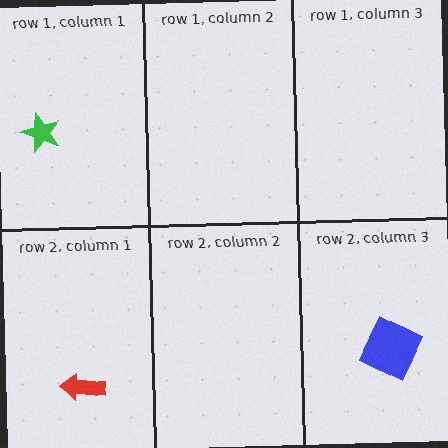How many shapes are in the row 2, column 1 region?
1.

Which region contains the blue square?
The row 2, column 3 region.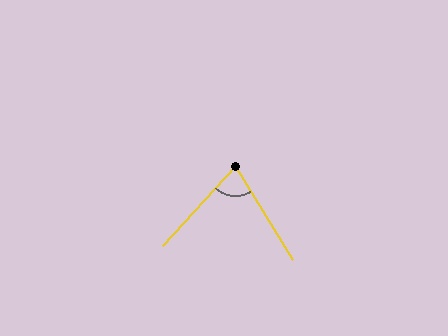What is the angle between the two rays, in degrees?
Approximately 74 degrees.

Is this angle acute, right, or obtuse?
It is acute.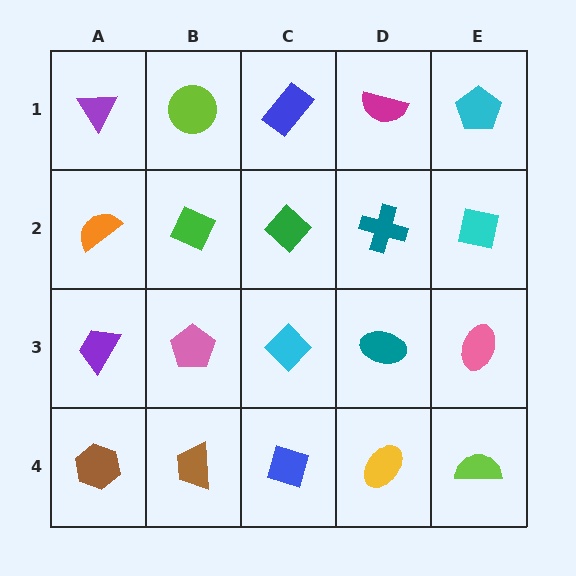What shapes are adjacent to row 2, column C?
A blue rectangle (row 1, column C), a cyan diamond (row 3, column C), a green diamond (row 2, column B), a teal cross (row 2, column D).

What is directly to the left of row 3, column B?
A purple trapezoid.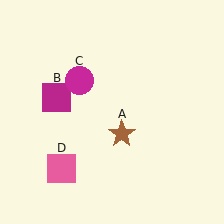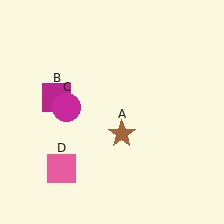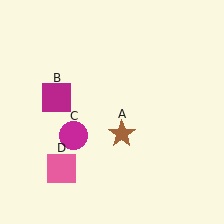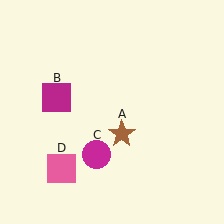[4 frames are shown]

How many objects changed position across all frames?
1 object changed position: magenta circle (object C).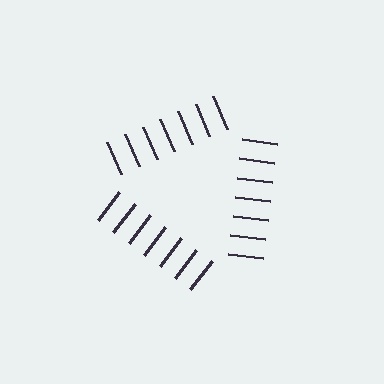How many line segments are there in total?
21 — 7 along each of the 3 edges.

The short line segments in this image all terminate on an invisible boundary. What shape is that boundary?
An illusory triangle — the line segments terminate on its edges but no continuous stroke is drawn.